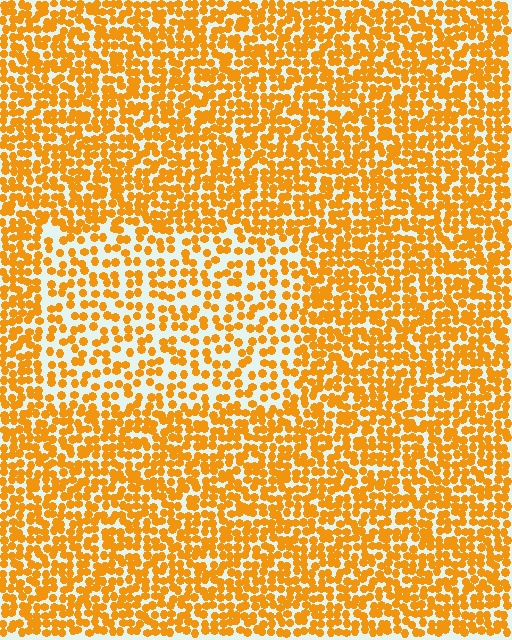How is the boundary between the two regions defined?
The boundary is defined by a change in element density (approximately 1.8x ratio). All elements are the same color, size, and shape.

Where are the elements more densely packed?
The elements are more densely packed outside the rectangle boundary.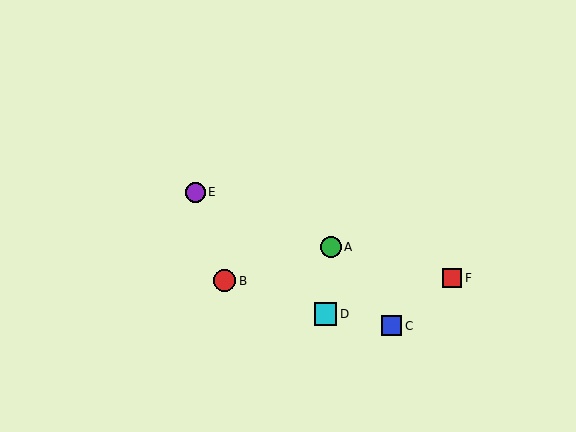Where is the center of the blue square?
The center of the blue square is at (391, 326).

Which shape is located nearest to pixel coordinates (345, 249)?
The green circle (labeled A) at (331, 247) is nearest to that location.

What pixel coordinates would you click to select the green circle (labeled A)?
Click at (331, 247) to select the green circle A.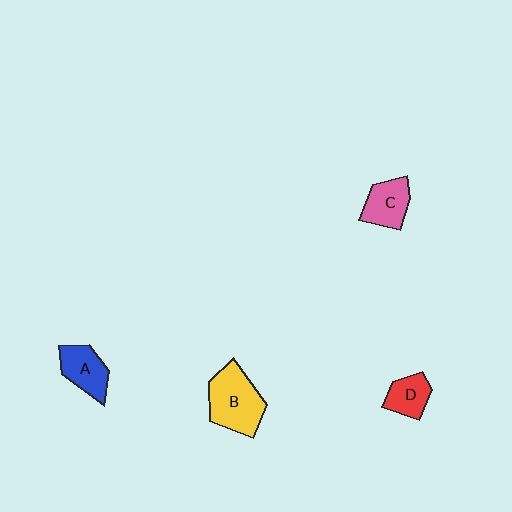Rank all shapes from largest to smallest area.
From largest to smallest: B (yellow), A (blue), C (pink), D (red).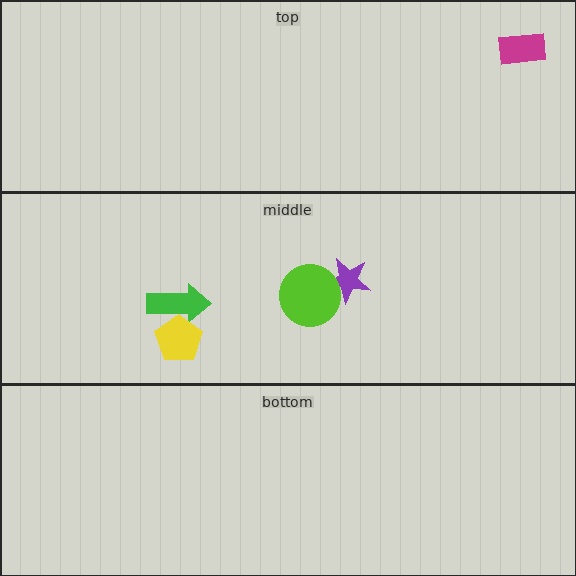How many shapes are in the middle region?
4.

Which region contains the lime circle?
The middle region.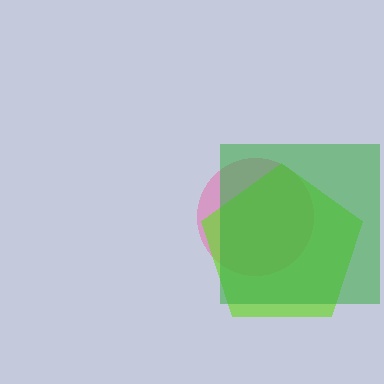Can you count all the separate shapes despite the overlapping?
Yes, there are 3 separate shapes.